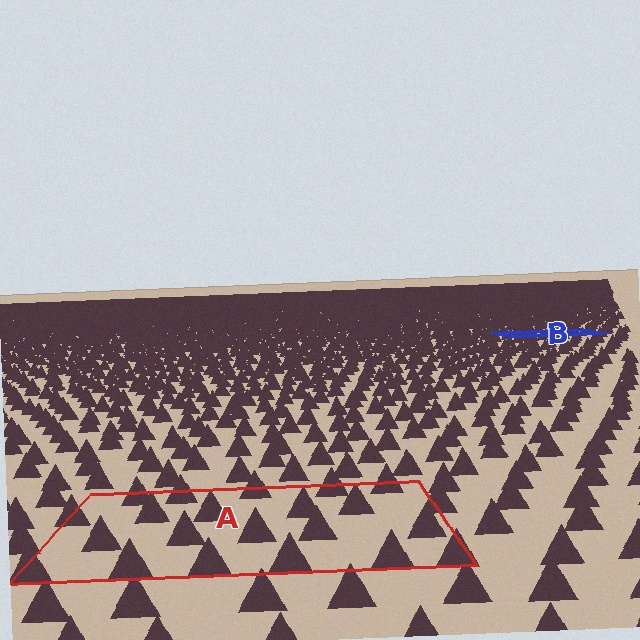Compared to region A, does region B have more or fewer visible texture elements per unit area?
Region B has more texture elements per unit area — they are packed more densely because it is farther away.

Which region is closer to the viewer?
Region A is closer. The texture elements there are larger and more spread out.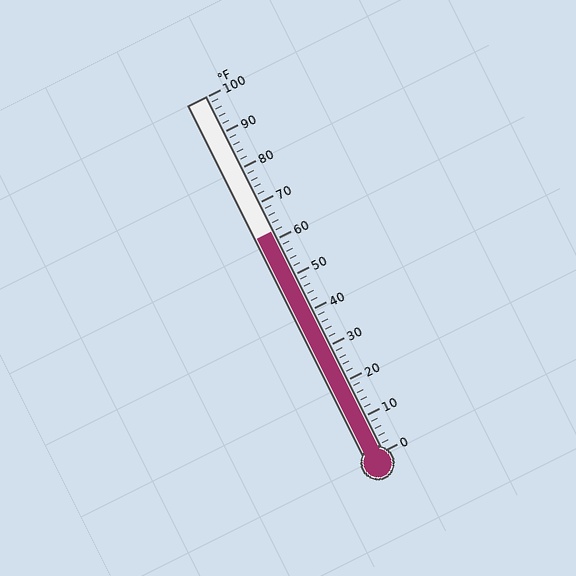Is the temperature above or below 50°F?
The temperature is above 50°F.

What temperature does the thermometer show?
The thermometer shows approximately 62°F.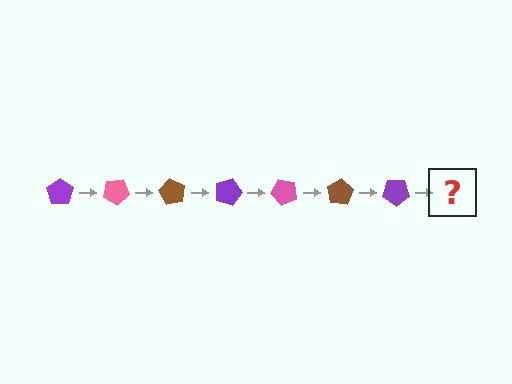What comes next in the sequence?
The next element should be a pink pentagon, rotated 210 degrees from the start.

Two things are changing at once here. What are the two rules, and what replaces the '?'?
The two rules are that it rotates 30 degrees each step and the color cycles through purple, pink, and brown. The '?' should be a pink pentagon, rotated 210 degrees from the start.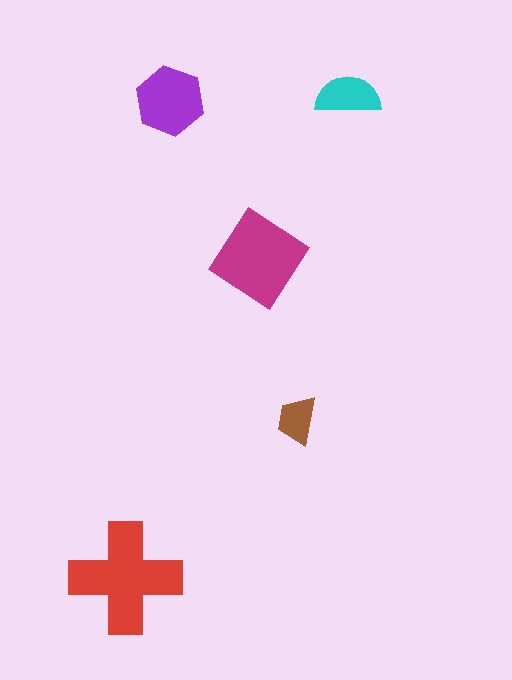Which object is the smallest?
The brown trapezoid.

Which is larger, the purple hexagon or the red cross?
The red cross.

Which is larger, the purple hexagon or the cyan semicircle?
The purple hexagon.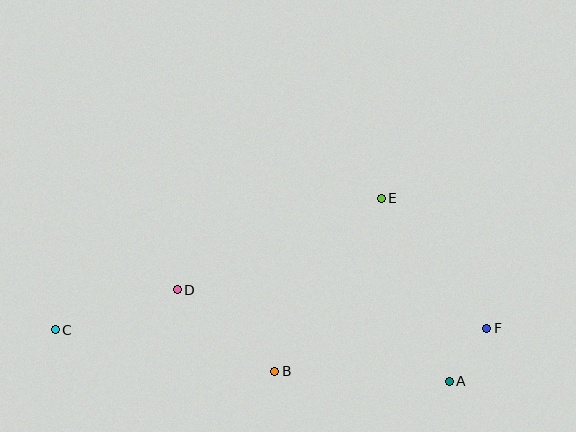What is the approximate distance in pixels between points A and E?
The distance between A and E is approximately 195 pixels.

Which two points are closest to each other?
Points A and F are closest to each other.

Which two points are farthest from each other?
Points C and F are farthest from each other.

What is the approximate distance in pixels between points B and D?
The distance between B and D is approximately 127 pixels.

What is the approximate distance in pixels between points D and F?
The distance between D and F is approximately 312 pixels.